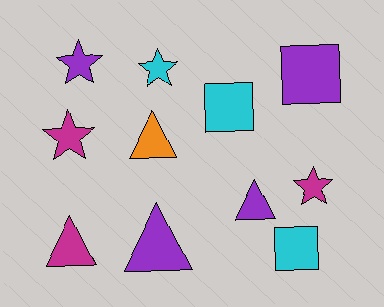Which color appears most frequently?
Purple, with 4 objects.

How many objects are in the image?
There are 11 objects.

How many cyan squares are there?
There are 2 cyan squares.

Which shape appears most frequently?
Star, with 4 objects.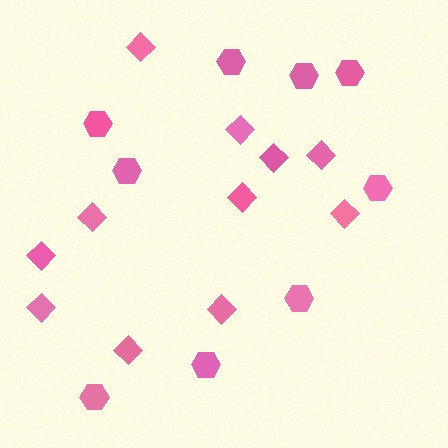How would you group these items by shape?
There are 2 groups: one group of diamonds (11) and one group of hexagons (9).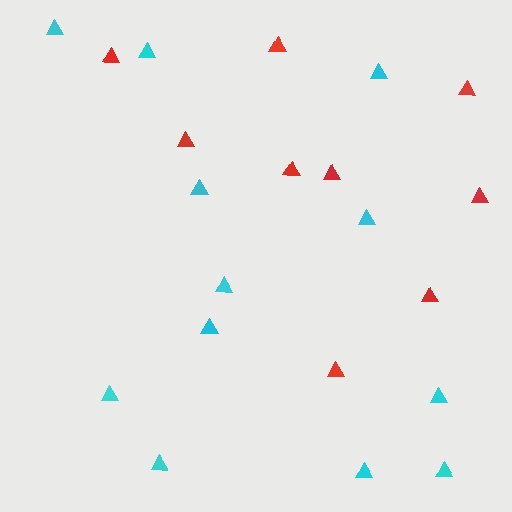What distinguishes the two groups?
There are 2 groups: one group of red triangles (9) and one group of cyan triangles (12).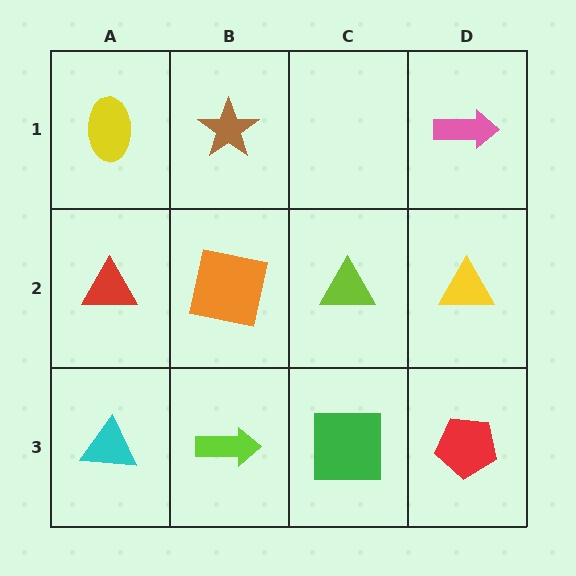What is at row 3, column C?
A green square.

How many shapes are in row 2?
4 shapes.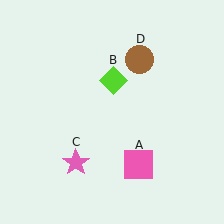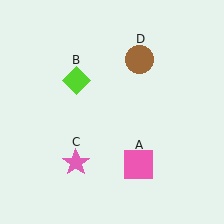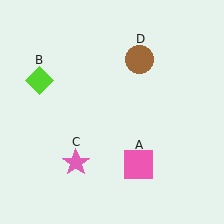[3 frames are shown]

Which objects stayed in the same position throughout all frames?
Pink square (object A) and pink star (object C) and brown circle (object D) remained stationary.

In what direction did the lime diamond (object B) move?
The lime diamond (object B) moved left.